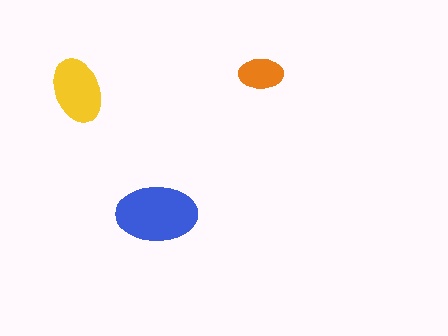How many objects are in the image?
There are 3 objects in the image.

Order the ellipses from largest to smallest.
the blue one, the yellow one, the orange one.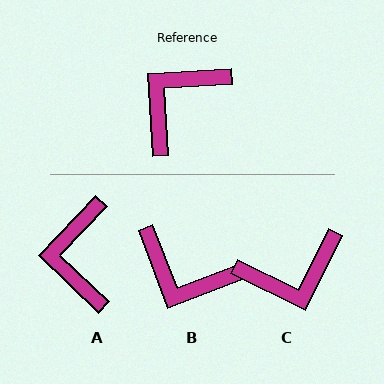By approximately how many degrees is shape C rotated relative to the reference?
Approximately 151 degrees counter-clockwise.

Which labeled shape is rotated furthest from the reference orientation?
C, about 151 degrees away.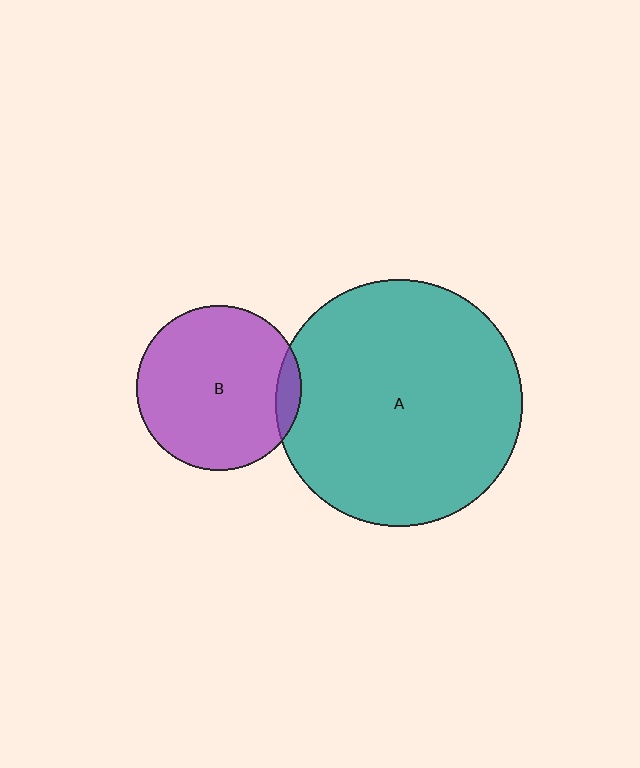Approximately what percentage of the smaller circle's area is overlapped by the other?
Approximately 10%.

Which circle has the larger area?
Circle A (teal).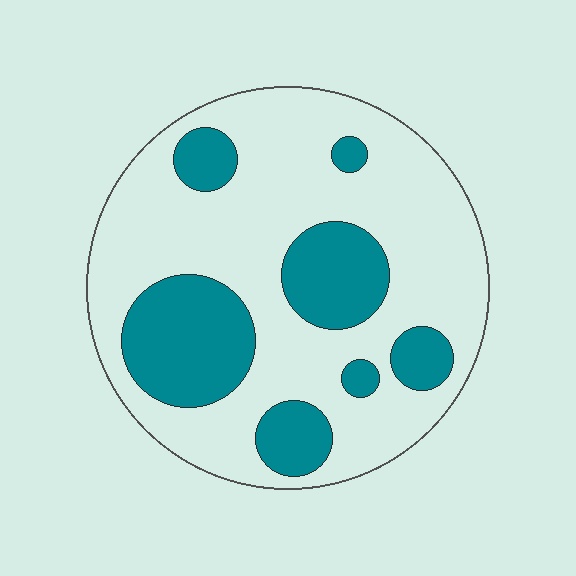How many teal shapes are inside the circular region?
7.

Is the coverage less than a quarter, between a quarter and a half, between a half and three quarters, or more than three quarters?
Between a quarter and a half.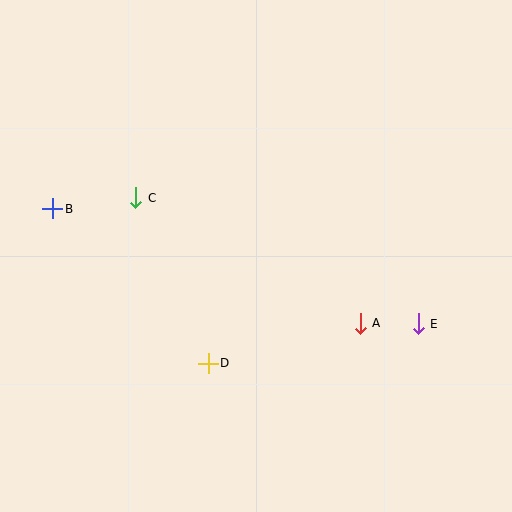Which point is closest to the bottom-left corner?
Point D is closest to the bottom-left corner.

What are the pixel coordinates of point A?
Point A is at (360, 323).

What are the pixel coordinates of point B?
Point B is at (53, 209).